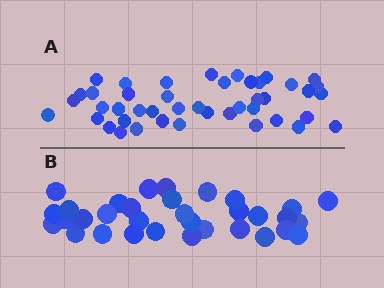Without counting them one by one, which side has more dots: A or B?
Region A (the top region) has more dots.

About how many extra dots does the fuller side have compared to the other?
Region A has roughly 12 or so more dots than region B.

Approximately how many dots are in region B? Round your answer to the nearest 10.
About 30 dots. (The exact count is 33, which rounds to 30.)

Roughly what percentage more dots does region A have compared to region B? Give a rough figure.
About 35% more.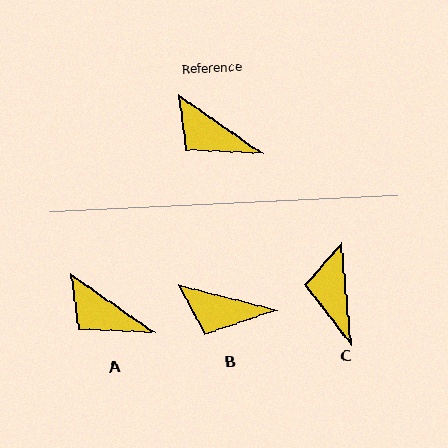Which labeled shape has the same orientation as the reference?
A.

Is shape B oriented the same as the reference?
No, it is off by about 21 degrees.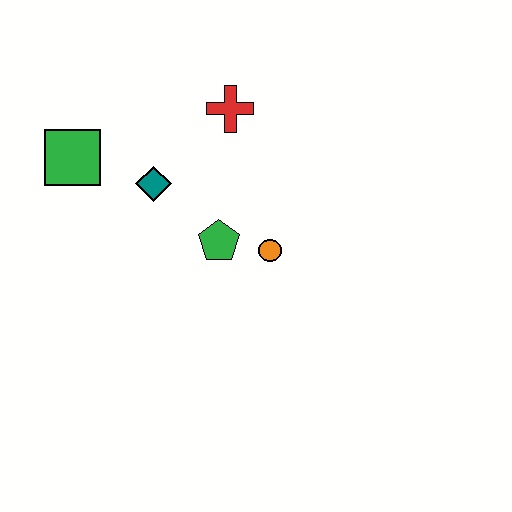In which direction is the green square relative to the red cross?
The green square is to the left of the red cross.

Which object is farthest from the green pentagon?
The green square is farthest from the green pentagon.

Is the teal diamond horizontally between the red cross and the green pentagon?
No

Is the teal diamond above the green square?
No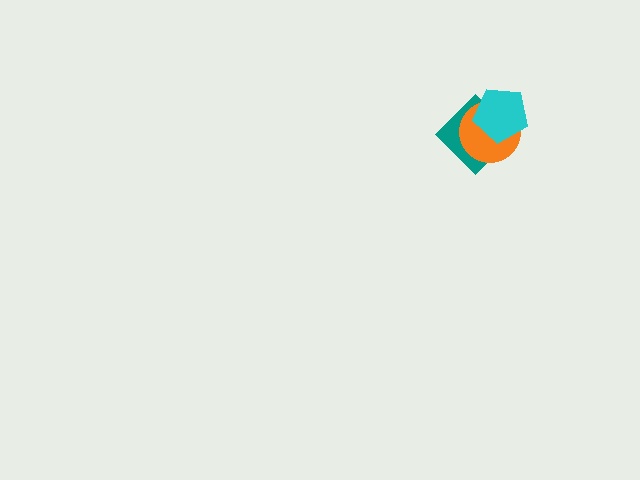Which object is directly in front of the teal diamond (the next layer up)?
The orange circle is directly in front of the teal diamond.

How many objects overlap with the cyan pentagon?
2 objects overlap with the cyan pentagon.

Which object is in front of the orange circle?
The cyan pentagon is in front of the orange circle.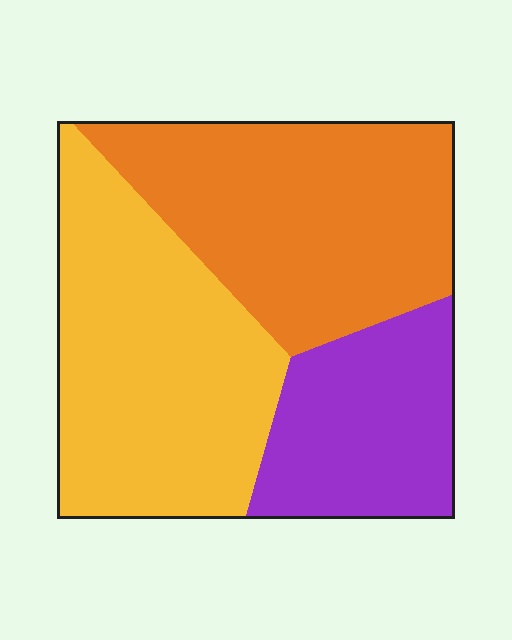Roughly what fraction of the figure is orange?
Orange covers around 40% of the figure.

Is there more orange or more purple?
Orange.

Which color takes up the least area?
Purple, at roughly 20%.